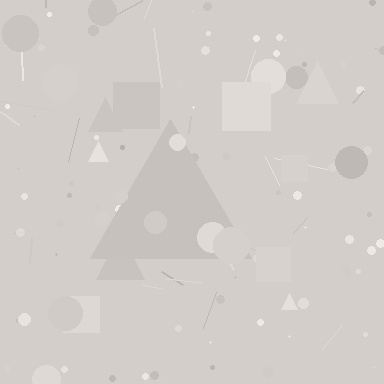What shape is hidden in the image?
A triangle is hidden in the image.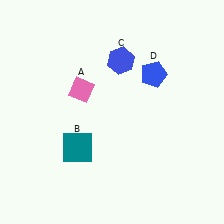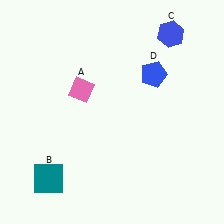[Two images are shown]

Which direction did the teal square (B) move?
The teal square (B) moved down.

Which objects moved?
The objects that moved are: the teal square (B), the blue hexagon (C).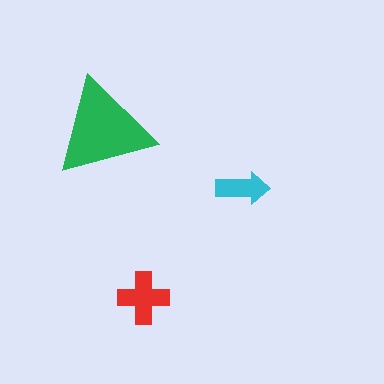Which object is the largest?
The green triangle.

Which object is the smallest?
The cyan arrow.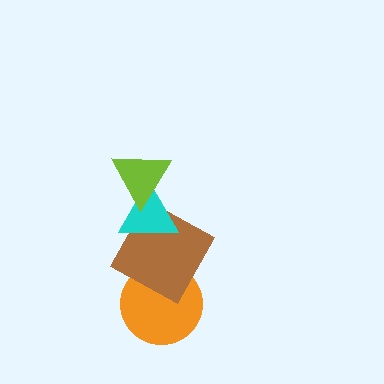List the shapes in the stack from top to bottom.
From top to bottom: the lime triangle, the cyan triangle, the brown square, the orange circle.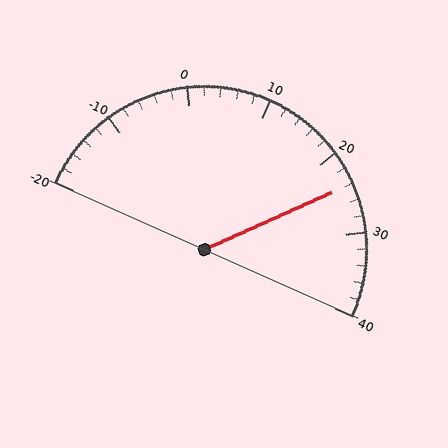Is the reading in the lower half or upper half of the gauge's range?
The reading is in the upper half of the range (-20 to 40).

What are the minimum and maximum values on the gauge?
The gauge ranges from -20 to 40.